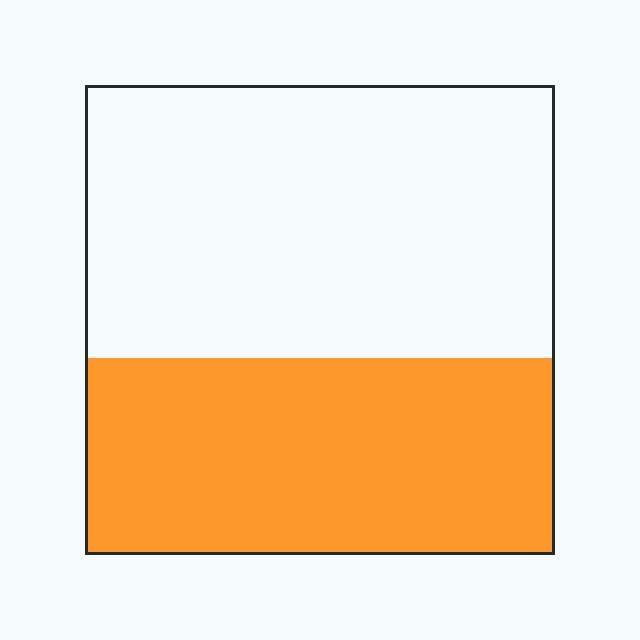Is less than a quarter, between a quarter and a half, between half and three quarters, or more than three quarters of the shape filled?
Between a quarter and a half.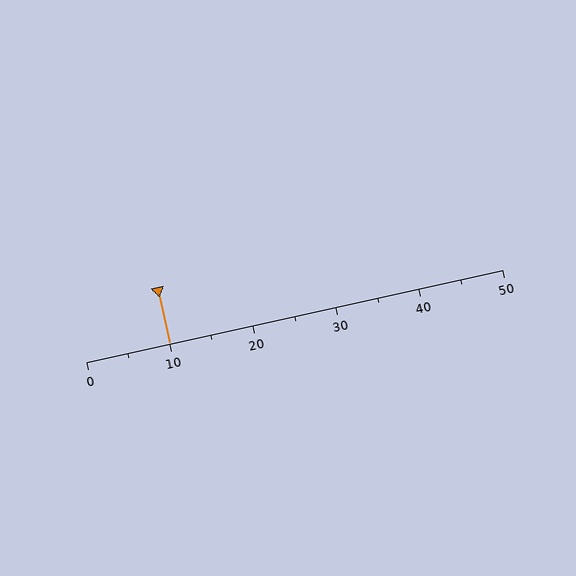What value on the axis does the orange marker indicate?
The marker indicates approximately 10.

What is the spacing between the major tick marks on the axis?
The major ticks are spaced 10 apart.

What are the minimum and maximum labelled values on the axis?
The axis runs from 0 to 50.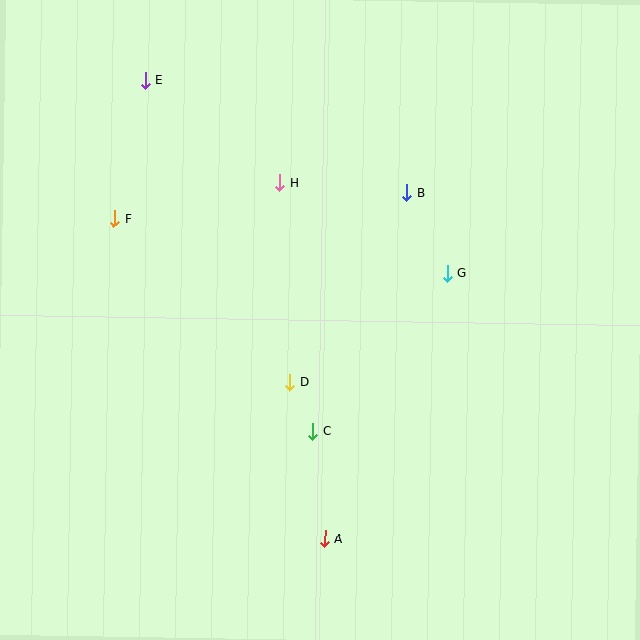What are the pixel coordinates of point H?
Point H is at (280, 183).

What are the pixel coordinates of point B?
Point B is at (407, 193).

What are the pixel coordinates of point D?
Point D is at (290, 382).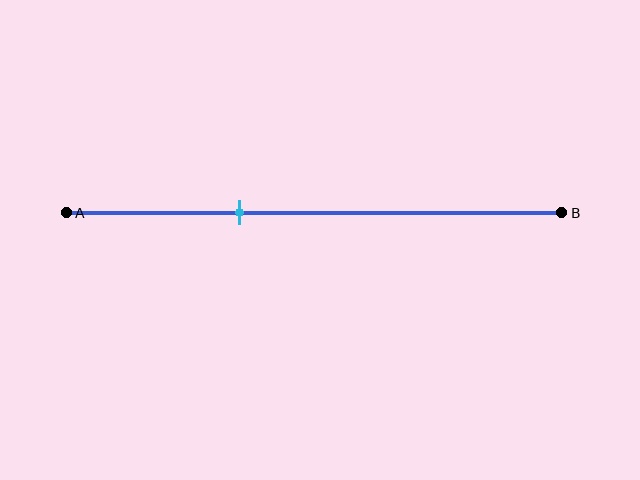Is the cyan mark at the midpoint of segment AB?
No, the mark is at about 35% from A, not at the 50% midpoint.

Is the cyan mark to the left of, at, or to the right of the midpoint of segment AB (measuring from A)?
The cyan mark is to the left of the midpoint of segment AB.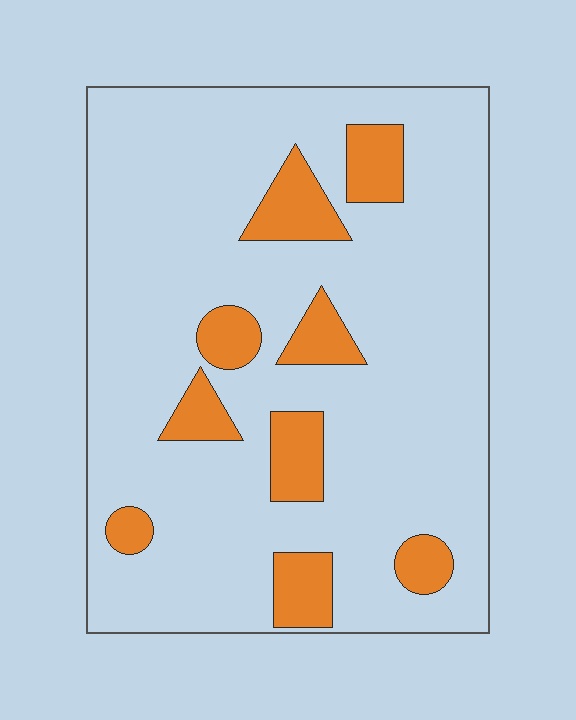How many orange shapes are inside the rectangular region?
9.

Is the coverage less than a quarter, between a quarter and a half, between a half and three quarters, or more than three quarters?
Less than a quarter.